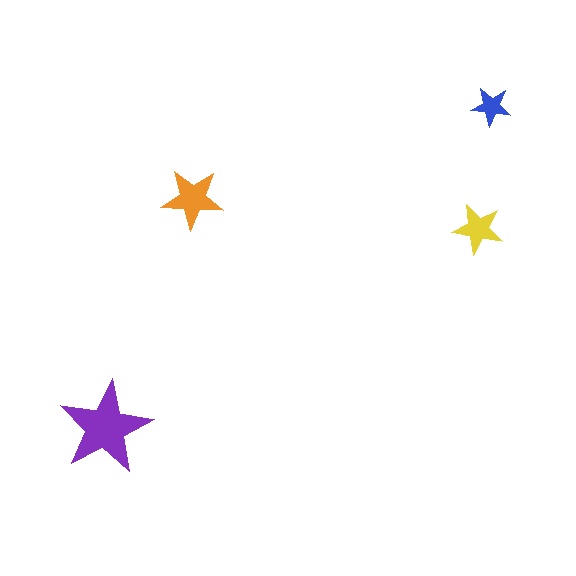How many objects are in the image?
There are 4 objects in the image.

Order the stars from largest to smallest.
the purple one, the orange one, the yellow one, the blue one.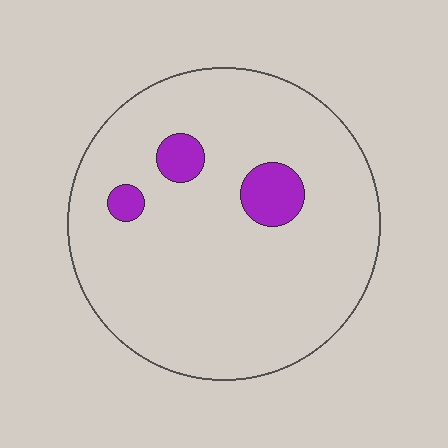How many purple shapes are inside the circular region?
3.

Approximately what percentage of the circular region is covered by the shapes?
Approximately 10%.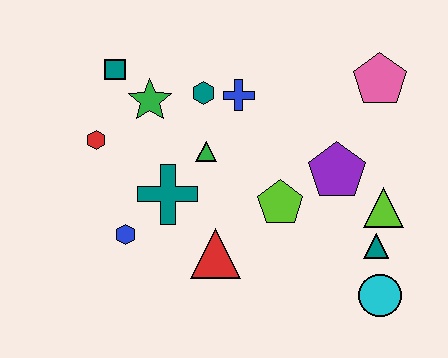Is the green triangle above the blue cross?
No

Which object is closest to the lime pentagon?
The purple pentagon is closest to the lime pentagon.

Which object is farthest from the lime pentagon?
The teal square is farthest from the lime pentagon.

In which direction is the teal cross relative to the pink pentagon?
The teal cross is to the left of the pink pentagon.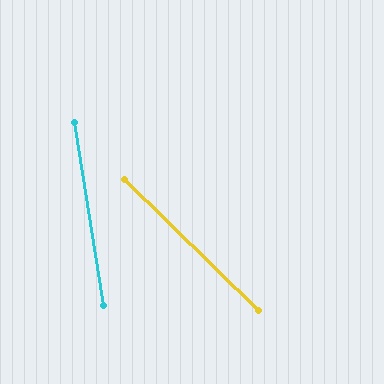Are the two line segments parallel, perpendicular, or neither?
Neither parallel nor perpendicular — they differ by about 36°.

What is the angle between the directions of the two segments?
Approximately 36 degrees.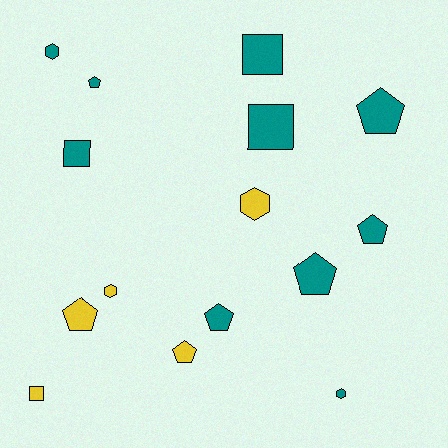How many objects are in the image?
There are 15 objects.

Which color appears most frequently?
Teal, with 10 objects.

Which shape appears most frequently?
Pentagon, with 7 objects.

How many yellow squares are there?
There is 1 yellow square.